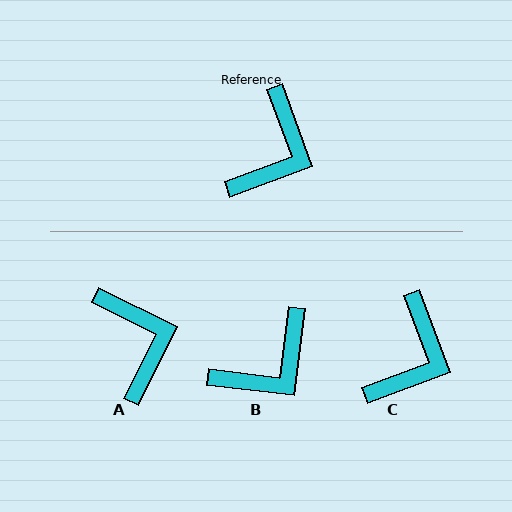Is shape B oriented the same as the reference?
No, it is off by about 27 degrees.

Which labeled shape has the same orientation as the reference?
C.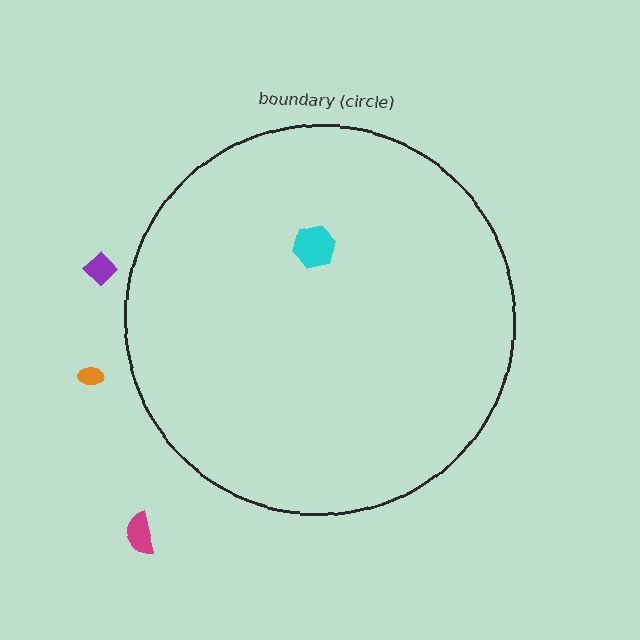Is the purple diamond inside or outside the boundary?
Outside.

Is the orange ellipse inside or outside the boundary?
Outside.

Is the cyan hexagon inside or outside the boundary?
Inside.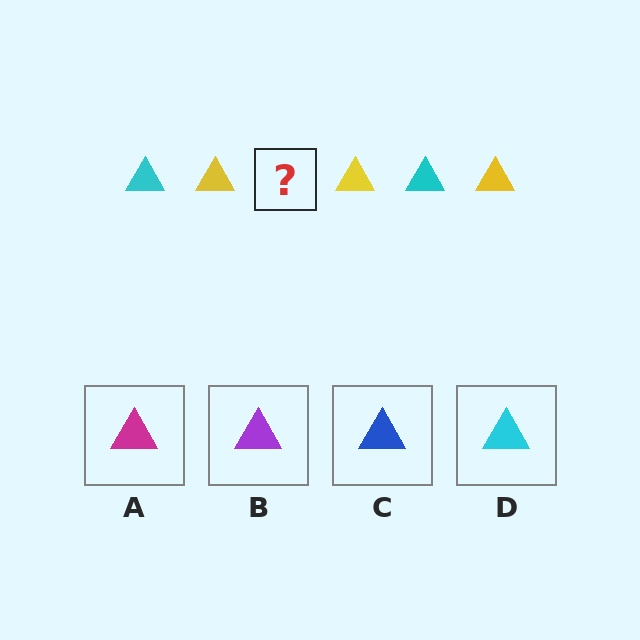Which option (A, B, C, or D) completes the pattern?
D.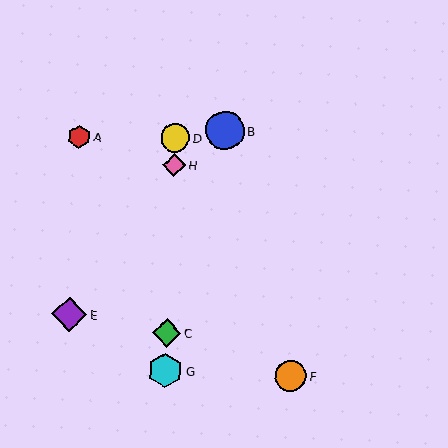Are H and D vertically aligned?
Yes, both are at x≈174.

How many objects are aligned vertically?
4 objects (C, D, G, H) are aligned vertically.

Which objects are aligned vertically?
Objects C, D, G, H are aligned vertically.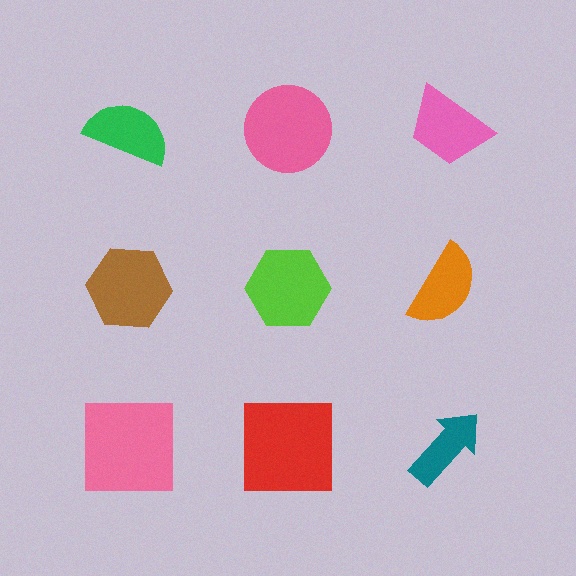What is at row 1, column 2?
A pink circle.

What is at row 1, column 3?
A pink trapezoid.